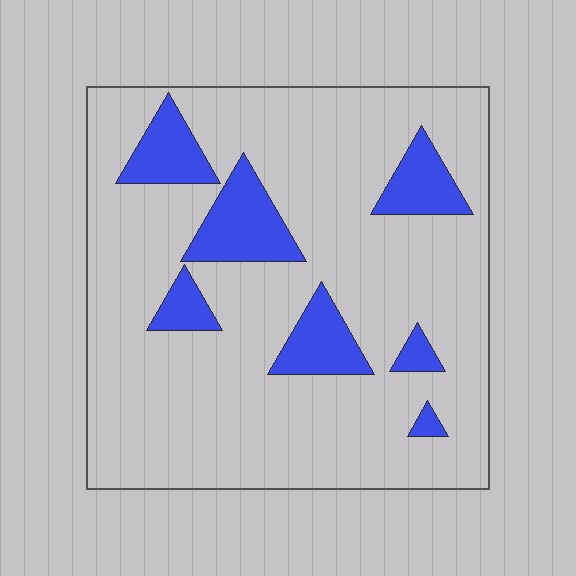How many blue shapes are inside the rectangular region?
7.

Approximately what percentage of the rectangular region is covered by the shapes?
Approximately 15%.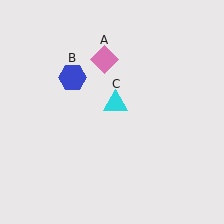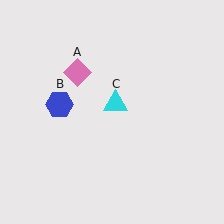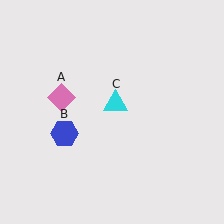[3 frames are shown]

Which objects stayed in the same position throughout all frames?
Cyan triangle (object C) remained stationary.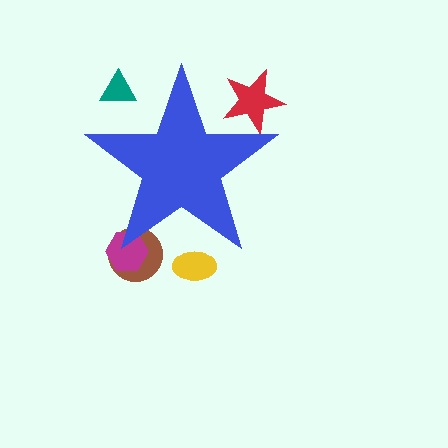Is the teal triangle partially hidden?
Yes, the teal triangle is partially hidden behind the blue star.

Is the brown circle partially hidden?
Yes, the brown circle is partially hidden behind the blue star.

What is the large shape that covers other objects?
A blue star.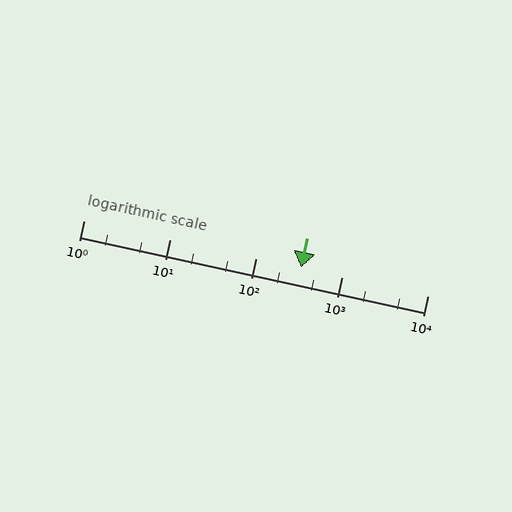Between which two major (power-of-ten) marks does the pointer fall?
The pointer is between 100 and 1000.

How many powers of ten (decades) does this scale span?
The scale spans 4 decades, from 1 to 10000.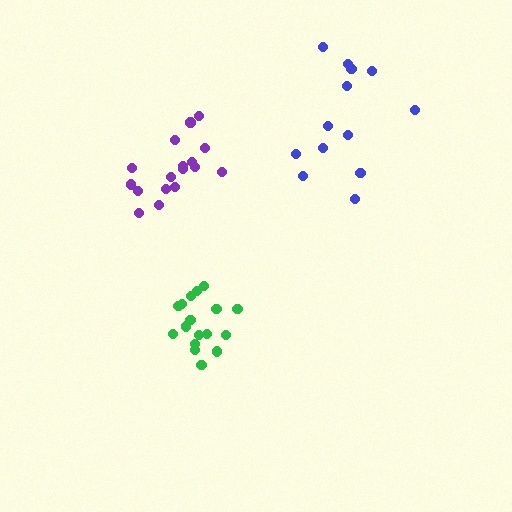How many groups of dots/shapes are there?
There are 3 groups.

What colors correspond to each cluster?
The clusters are colored: green, purple, blue.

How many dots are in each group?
Group 1: 18 dots, Group 2: 18 dots, Group 3: 13 dots (49 total).